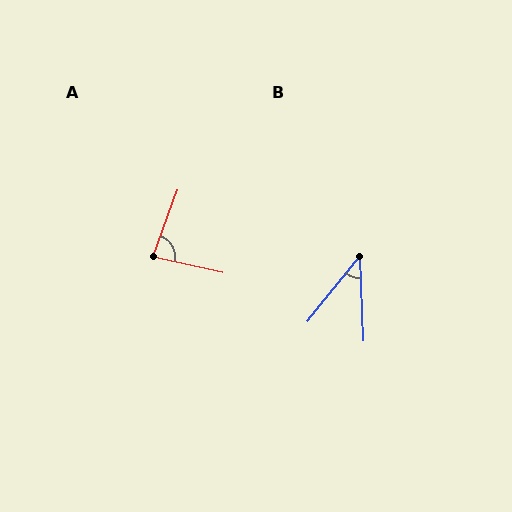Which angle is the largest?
A, at approximately 83 degrees.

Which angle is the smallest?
B, at approximately 41 degrees.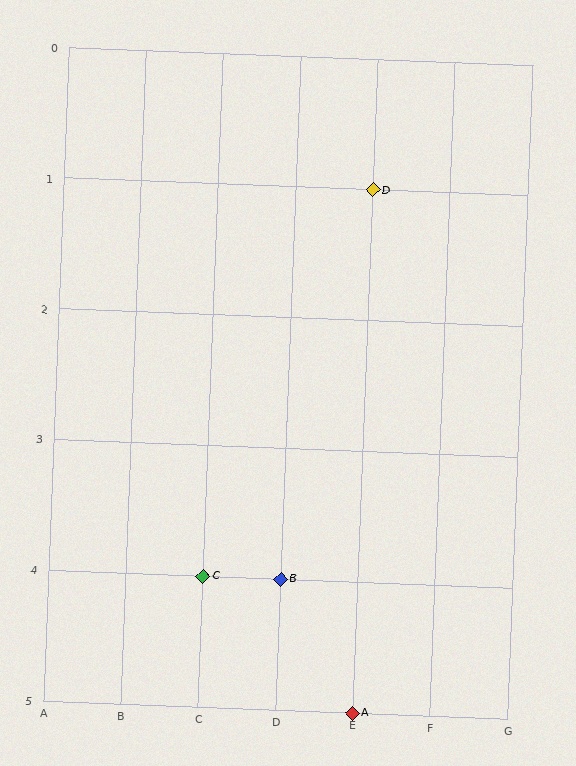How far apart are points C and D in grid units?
Points C and D are 2 columns and 3 rows apart (about 3.6 grid units diagonally).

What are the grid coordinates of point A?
Point A is at grid coordinates (E, 5).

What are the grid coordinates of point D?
Point D is at grid coordinates (E, 1).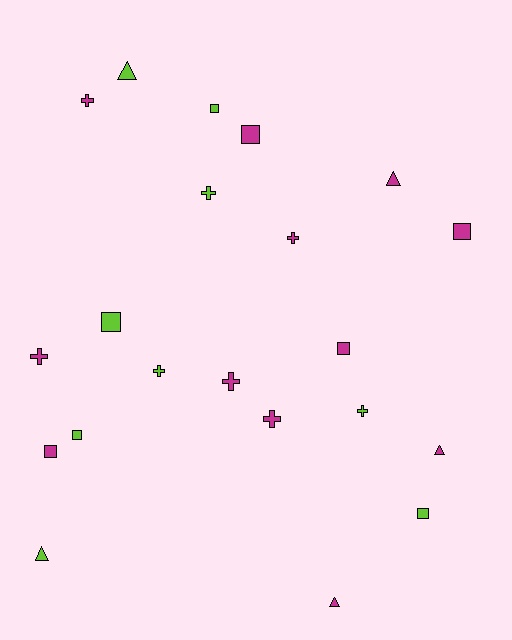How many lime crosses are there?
There are 3 lime crosses.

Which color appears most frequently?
Magenta, with 12 objects.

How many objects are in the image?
There are 21 objects.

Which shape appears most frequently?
Cross, with 8 objects.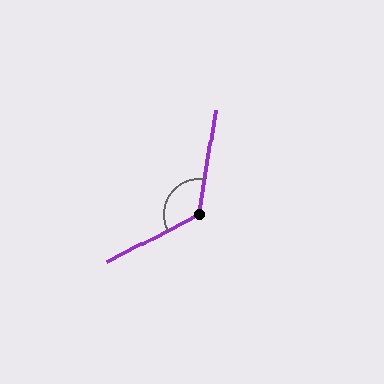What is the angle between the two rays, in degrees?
Approximately 126 degrees.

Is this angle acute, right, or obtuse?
It is obtuse.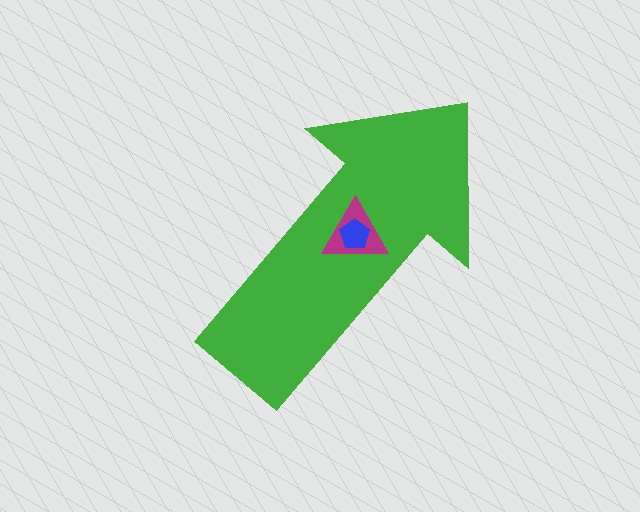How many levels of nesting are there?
3.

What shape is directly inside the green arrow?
The magenta triangle.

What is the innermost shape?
The blue pentagon.